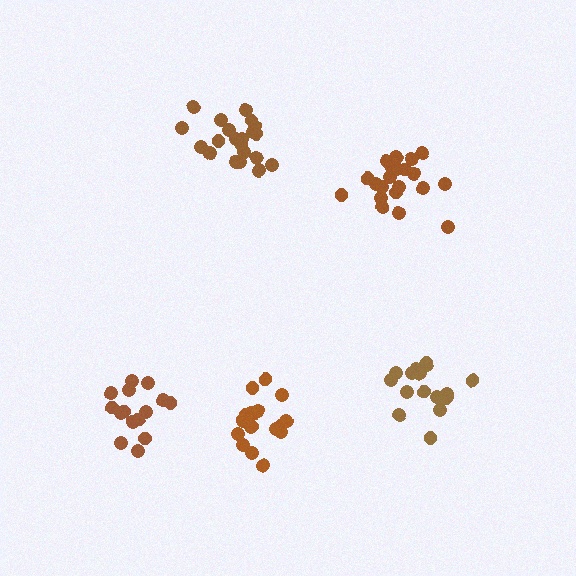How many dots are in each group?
Group 1: 18 dots, Group 2: 21 dots, Group 3: 15 dots, Group 4: 21 dots, Group 5: 17 dots (92 total).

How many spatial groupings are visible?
There are 5 spatial groupings.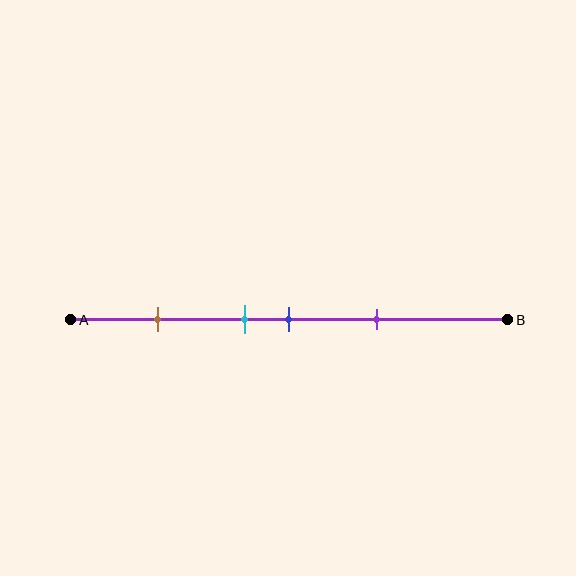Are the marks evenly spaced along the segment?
No, the marks are not evenly spaced.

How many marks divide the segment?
There are 4 marks dividing the segment.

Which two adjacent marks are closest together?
The cyan and blue marks are the closest adjacent pair.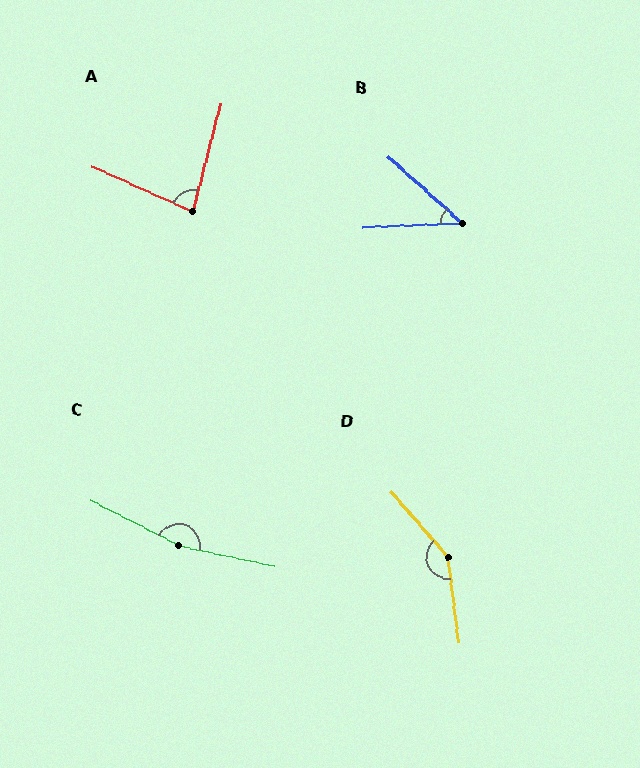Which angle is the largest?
C, at approximately 166 degrees.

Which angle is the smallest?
B, at approximately 44 degrees.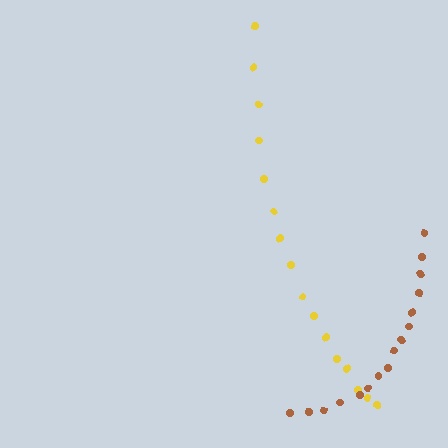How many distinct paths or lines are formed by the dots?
There are 2 distinct paths.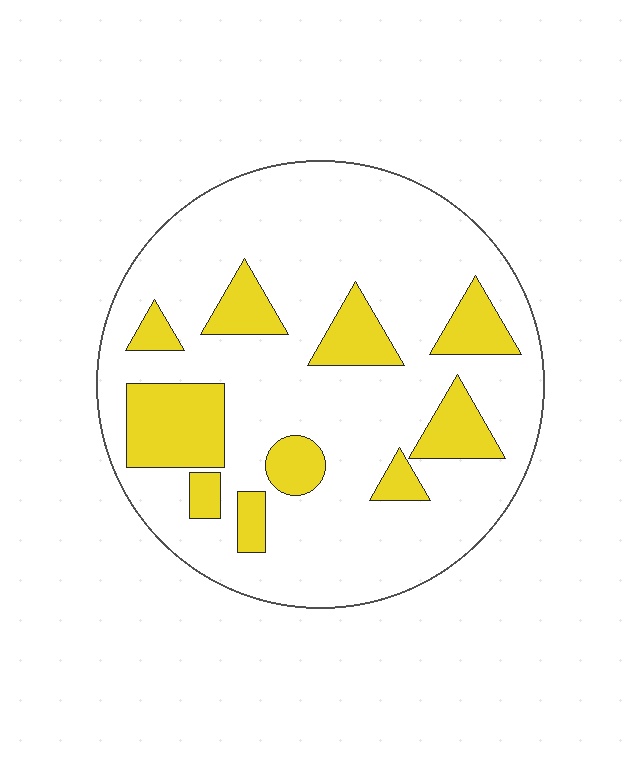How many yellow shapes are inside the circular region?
10.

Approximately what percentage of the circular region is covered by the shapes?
Approximately 20%.